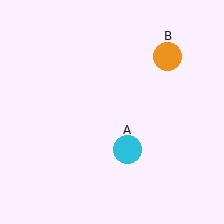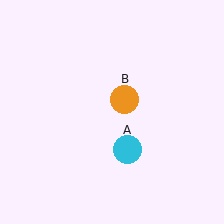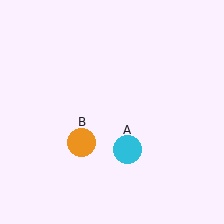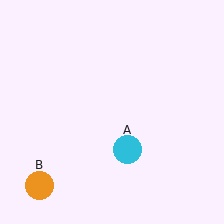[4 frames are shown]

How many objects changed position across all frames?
1 object changed position: orange circle (object B).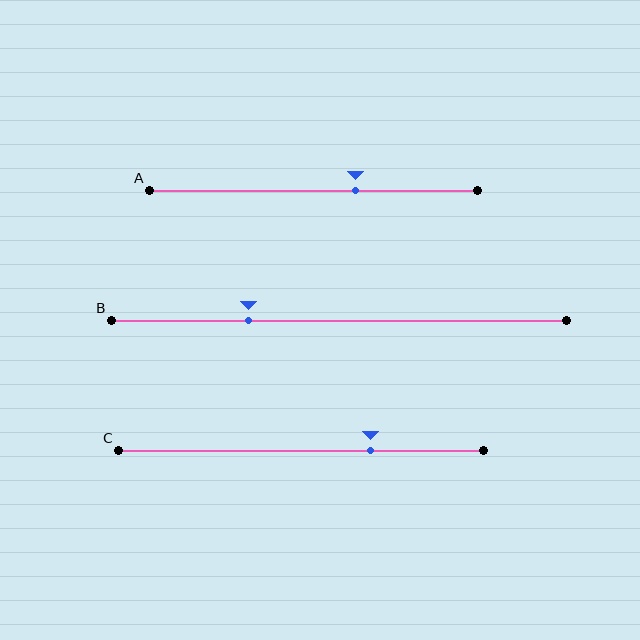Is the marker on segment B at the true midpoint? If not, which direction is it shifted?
No, the marker on segment B is shifted to the left by about 20% of the segment length.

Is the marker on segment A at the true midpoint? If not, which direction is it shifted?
No, the marker on segment A is shifted to the right by about 13% of the segment length.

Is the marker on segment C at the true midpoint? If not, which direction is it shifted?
No, the marker on segment C is shifted to the right by about 19% of the segment length.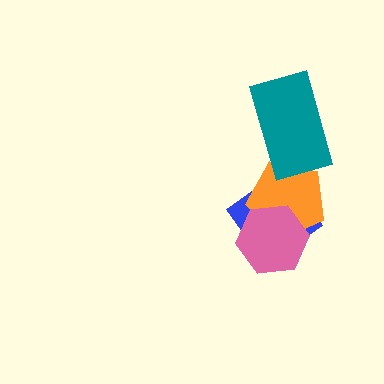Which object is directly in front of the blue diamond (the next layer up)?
The orange pentagon is directly in front of the blue diamond.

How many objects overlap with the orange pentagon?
3 objects overlap with the orange pentagon.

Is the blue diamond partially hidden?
Yes, it is partially covered by another shape.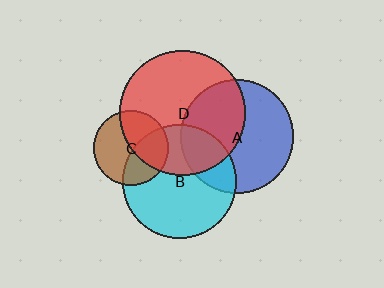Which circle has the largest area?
Circle D (red).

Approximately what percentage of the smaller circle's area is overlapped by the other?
Approximately 35%.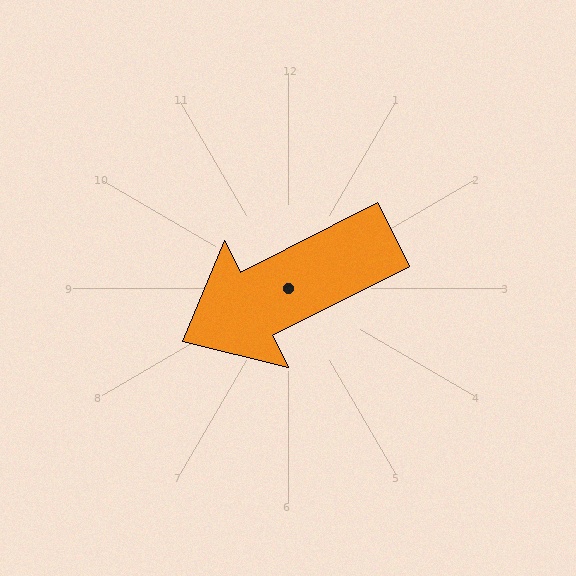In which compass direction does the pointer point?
Southwest.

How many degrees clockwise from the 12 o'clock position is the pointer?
Approximately 243 degrees.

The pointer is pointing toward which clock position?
Roughly 8 o'clock.